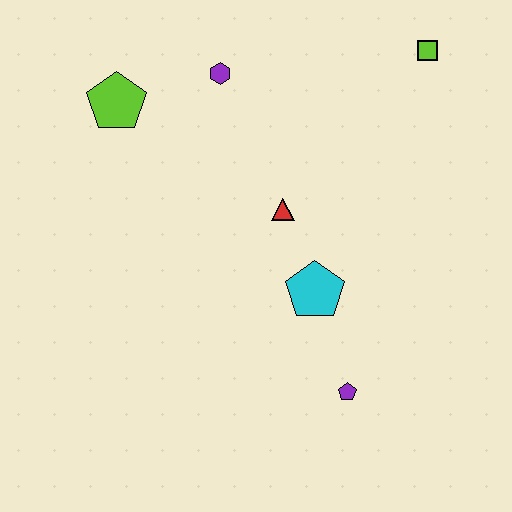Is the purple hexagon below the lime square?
Yes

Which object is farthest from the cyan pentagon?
The lime pentagon is farthest from the cyan pentagon.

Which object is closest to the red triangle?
The cyan pentagon is closest to the red triangle.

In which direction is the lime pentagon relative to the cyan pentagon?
The lime pentagon is to the left of the cyan pentagon.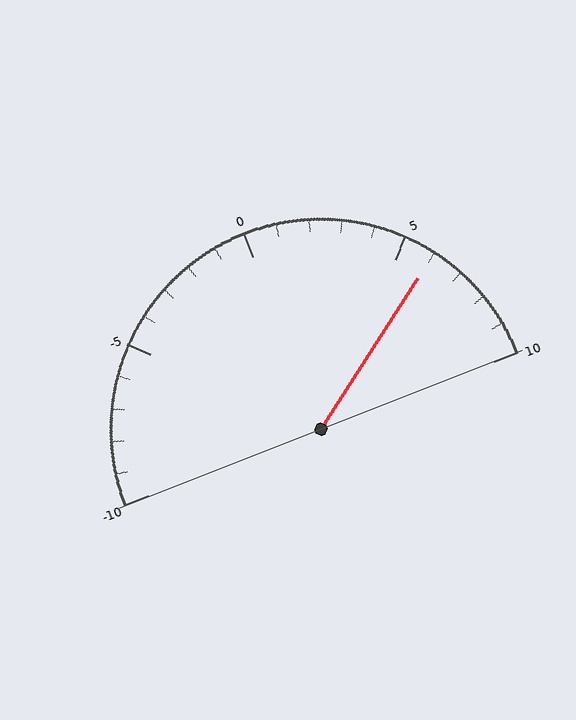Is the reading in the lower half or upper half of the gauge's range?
The reading is in the upper half of the range (-10 to 10).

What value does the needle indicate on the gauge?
The needle indicates approximately 6.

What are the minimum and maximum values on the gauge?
The gauge ranges from -10 to 10.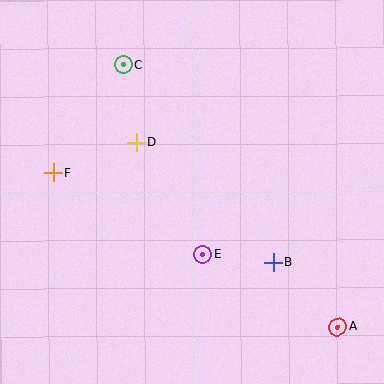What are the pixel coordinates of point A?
Point A is at (338, 327).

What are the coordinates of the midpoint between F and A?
The midpoint between F and A is at (196, 250).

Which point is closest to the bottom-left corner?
Point F is closest to the bottom-left corner.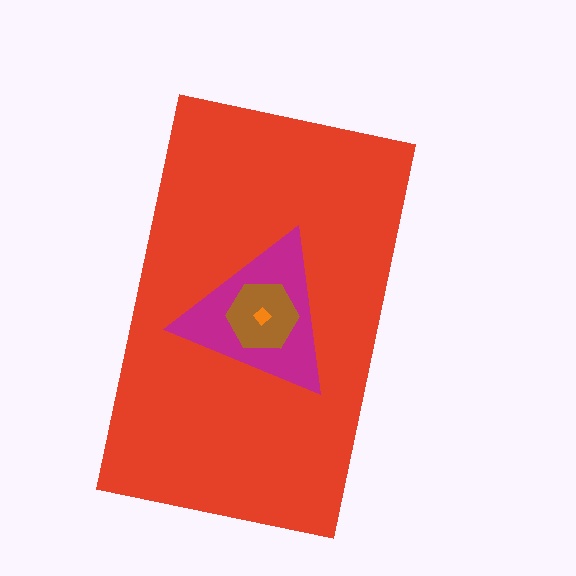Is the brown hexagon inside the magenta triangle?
Yes.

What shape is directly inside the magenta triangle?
The brown hexagon.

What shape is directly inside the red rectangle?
The magenta triangle.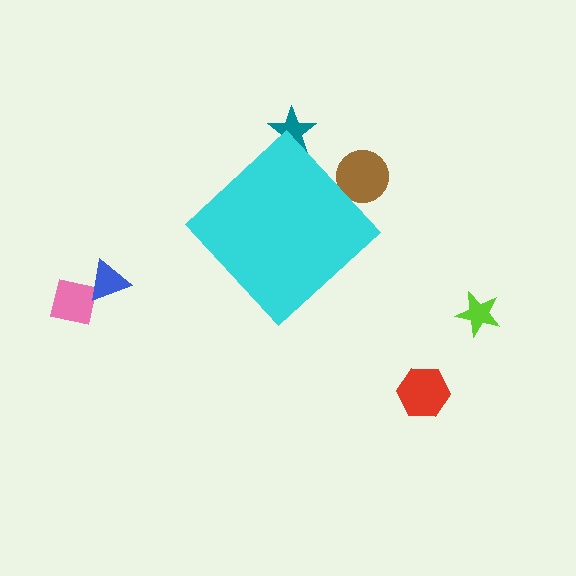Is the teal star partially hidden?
Yes, the teal star is partially hidden behind the cyan diamond.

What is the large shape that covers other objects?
A cyan diamond.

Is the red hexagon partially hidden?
No, the red hexagon is fully visible.